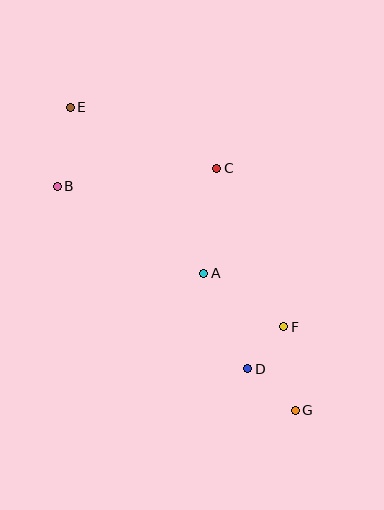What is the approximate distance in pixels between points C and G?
The distance between C and G is approximately 255 pixels.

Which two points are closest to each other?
Points D and F are closest to each other.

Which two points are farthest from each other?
Points E and G are farthest from each other.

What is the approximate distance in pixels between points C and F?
The distance between C and F is approximately 172 pixels.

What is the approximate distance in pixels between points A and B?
The distance between A and B is approximately 170 pixels.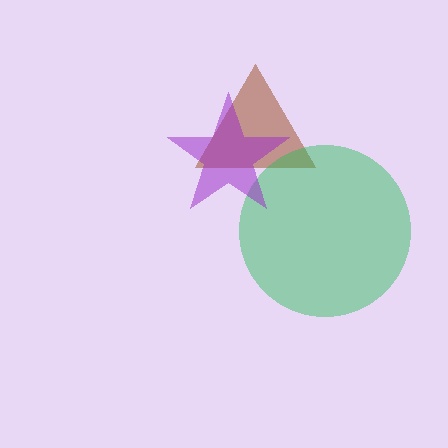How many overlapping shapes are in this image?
There are 3 overlapping shapes in the image.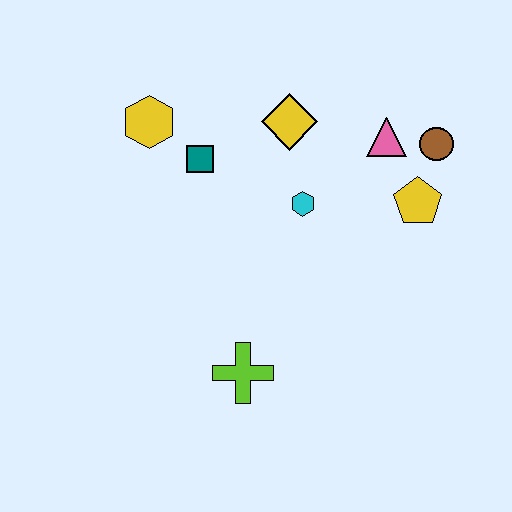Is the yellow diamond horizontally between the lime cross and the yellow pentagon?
Yes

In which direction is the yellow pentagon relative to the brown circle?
The yellow pentagon is below the brown circle.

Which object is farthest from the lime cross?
The brown circle is farthest from the lime cross.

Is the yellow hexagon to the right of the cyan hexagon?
No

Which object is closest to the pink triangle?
The brown circle is closest to the pink triangle.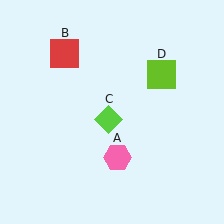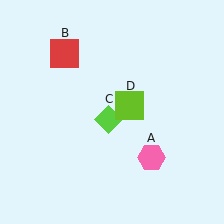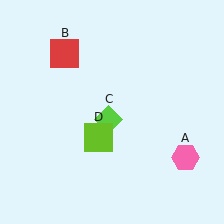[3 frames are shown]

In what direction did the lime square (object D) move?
The lime square (object D) moved down and to the left.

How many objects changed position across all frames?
2 objects changed position: pink hexagon (object A), lime square (object D).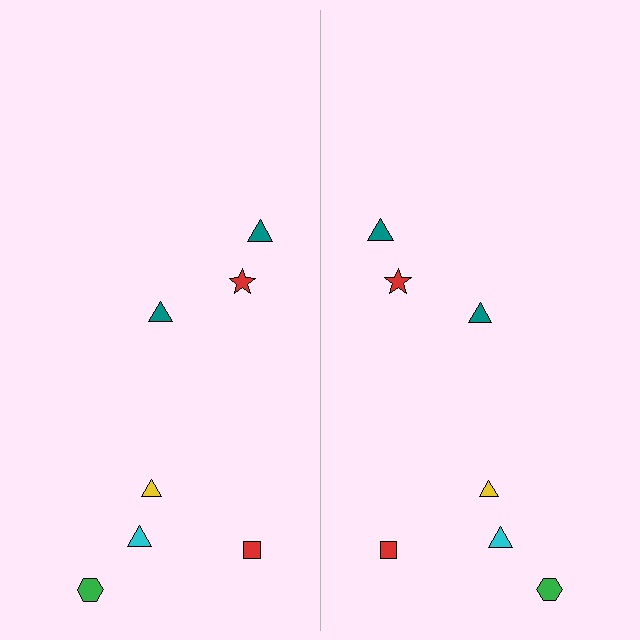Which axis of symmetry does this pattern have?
The pattern has a vertical axis of symmetry running through the center of the image.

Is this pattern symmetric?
Yes, this pattern has bilateral (reflection) symmetry.